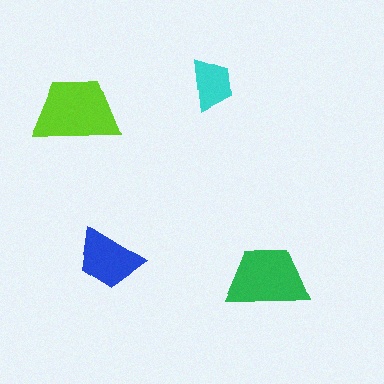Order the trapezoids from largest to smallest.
the lime one, the green one, the blue one, the cyan one.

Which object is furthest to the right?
The green trapezoid is rightmost.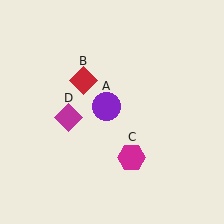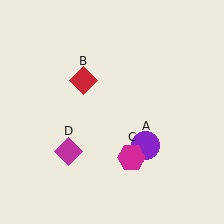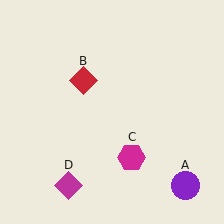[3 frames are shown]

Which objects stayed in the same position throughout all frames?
Red diamond (object B) and magenta hexagon (object C) remained stationary.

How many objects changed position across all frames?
2 objects changed position: purple circle (object A), magenta diamond (object D).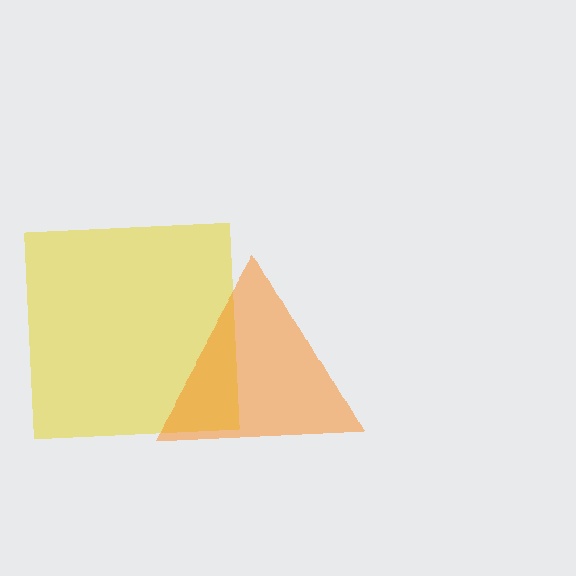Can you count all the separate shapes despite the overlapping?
Yes, there are 2 separate shapes.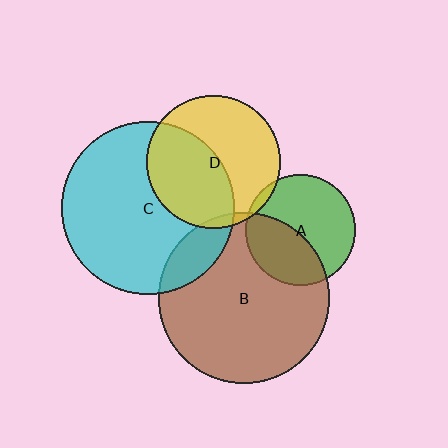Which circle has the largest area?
Circle C (cyan).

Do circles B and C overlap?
Yes.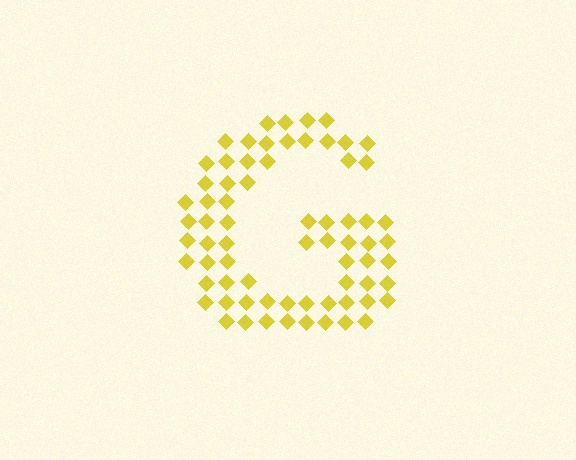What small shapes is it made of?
It is made of small diamonds.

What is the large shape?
The large shape is the letter G.